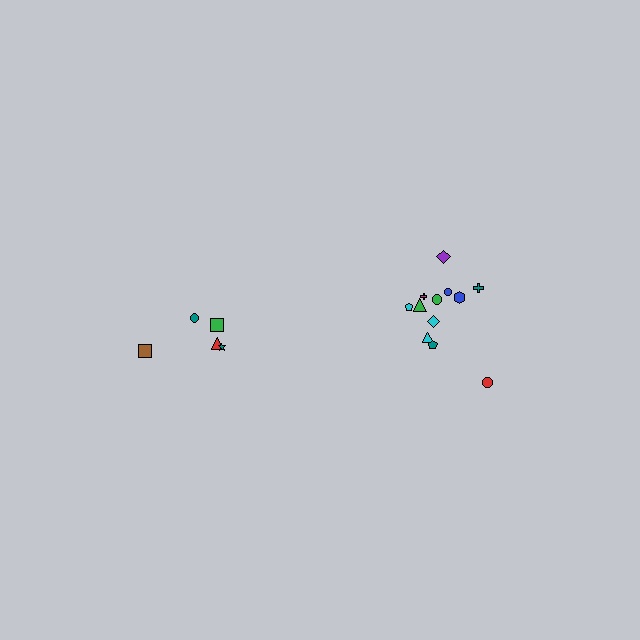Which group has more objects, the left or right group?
The right group.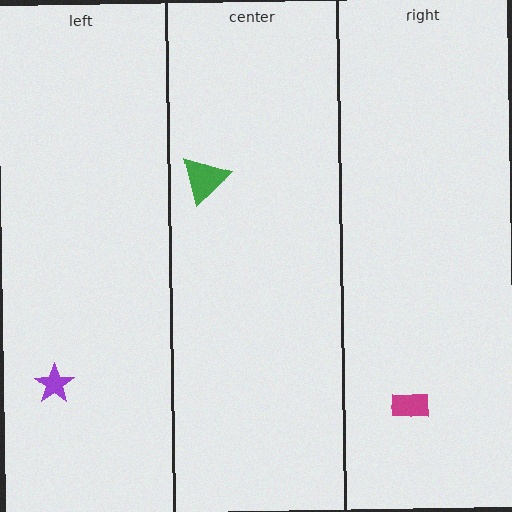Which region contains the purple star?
The left region.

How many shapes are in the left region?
1.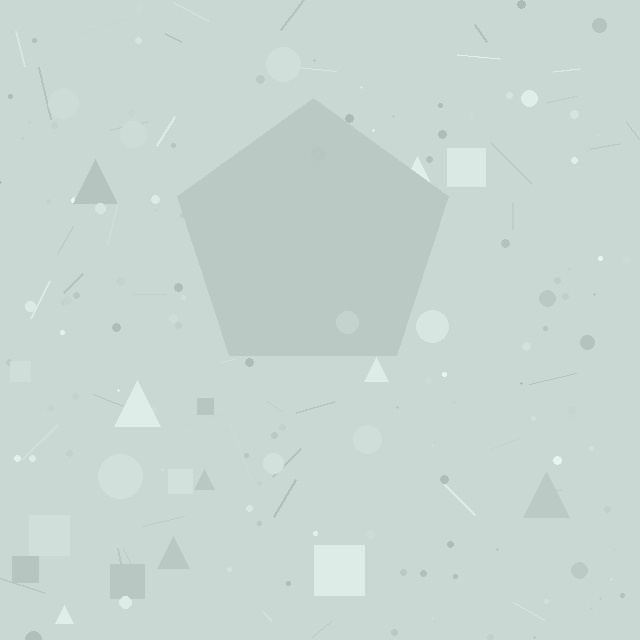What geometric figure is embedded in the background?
A pentagon is embedded in the background.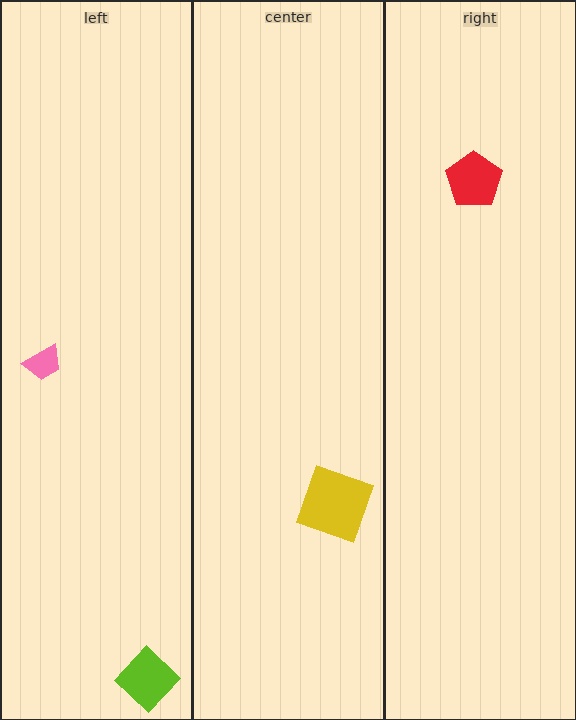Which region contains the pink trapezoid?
The left region.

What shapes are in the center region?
The yellow square.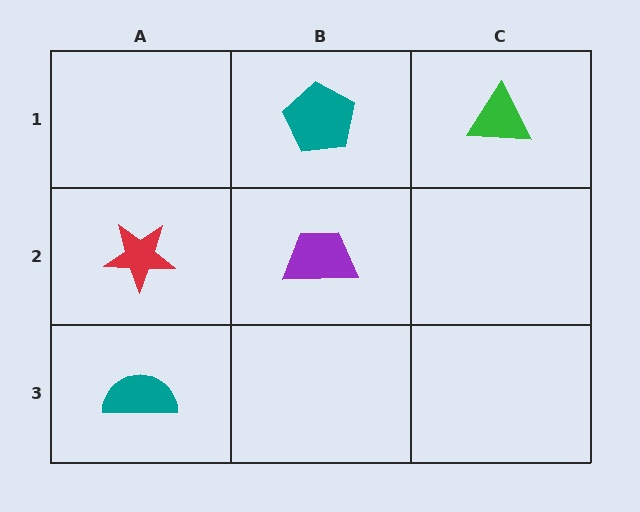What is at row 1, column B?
A teal pentagon.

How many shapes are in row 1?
2 shapes.